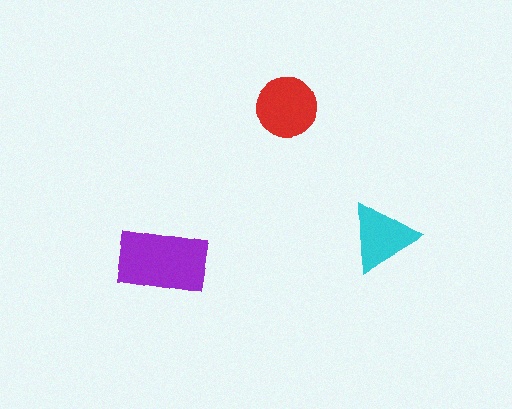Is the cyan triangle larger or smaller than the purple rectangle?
Smaller.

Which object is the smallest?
The cyan triangle.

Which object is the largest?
The purple rectangle.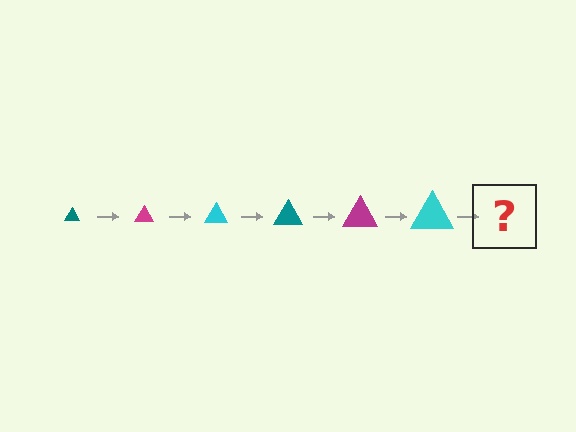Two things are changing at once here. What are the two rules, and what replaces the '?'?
The two rules are that the triangle grows larger each step and the color cycles through teal, magenta, and cyan. The '?' should be a teal triangle, larger than the previous one.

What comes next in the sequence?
The next element should be a teal triangle, larger than the previous one.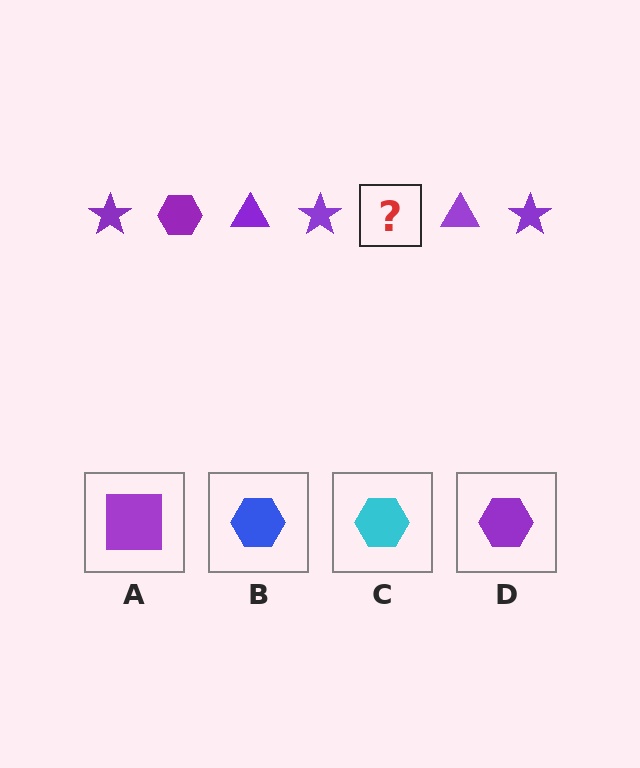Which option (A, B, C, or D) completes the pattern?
D.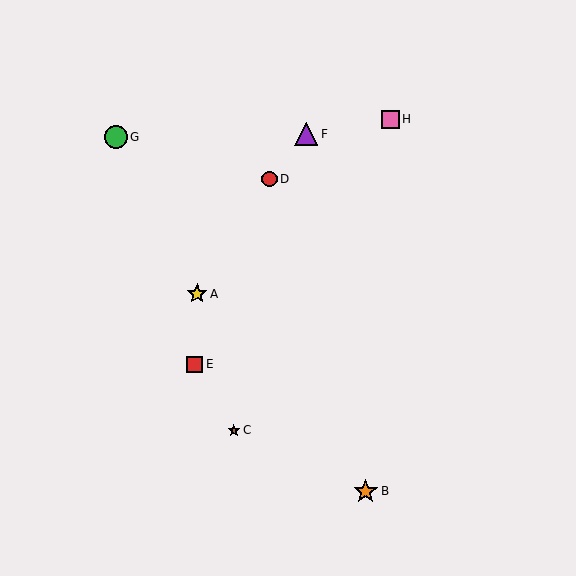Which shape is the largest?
The orange star (labeled B) is the largest.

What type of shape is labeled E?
Shape E is a red square.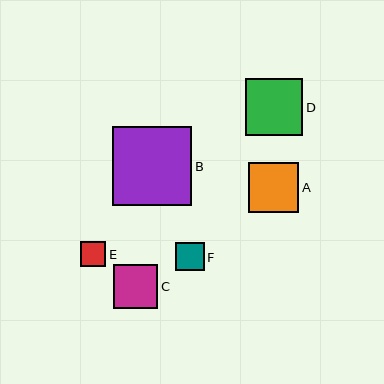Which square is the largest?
Square B is the largest with a size of approximately 79 pixels.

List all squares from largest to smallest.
From largest to smallest: B, D, A, C, F, E.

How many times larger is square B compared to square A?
Square B is approximately 1.6 times the size of square A.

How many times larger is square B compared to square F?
Square B is approximately 2.8 times the size of square F.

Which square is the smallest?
Square E is the smallest with a size of approximately 26 pixels.